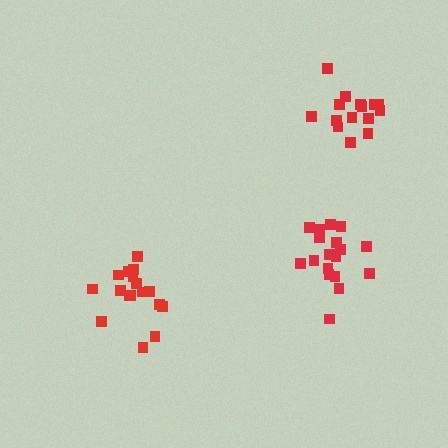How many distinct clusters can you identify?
There are 3 distinct clusters.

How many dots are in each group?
Group 1: 18 dots, Group 2: 17 dots, Group 3: 15 dots (50 total).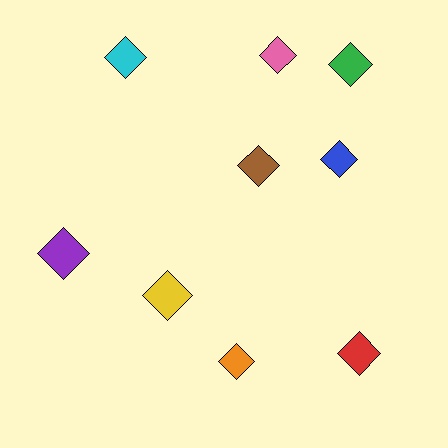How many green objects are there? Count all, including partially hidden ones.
There is 1 green object.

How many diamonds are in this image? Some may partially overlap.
There are 9 diamonds.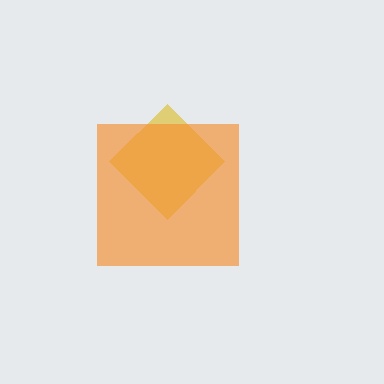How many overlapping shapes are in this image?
There are 2 overlapping shapes in the image.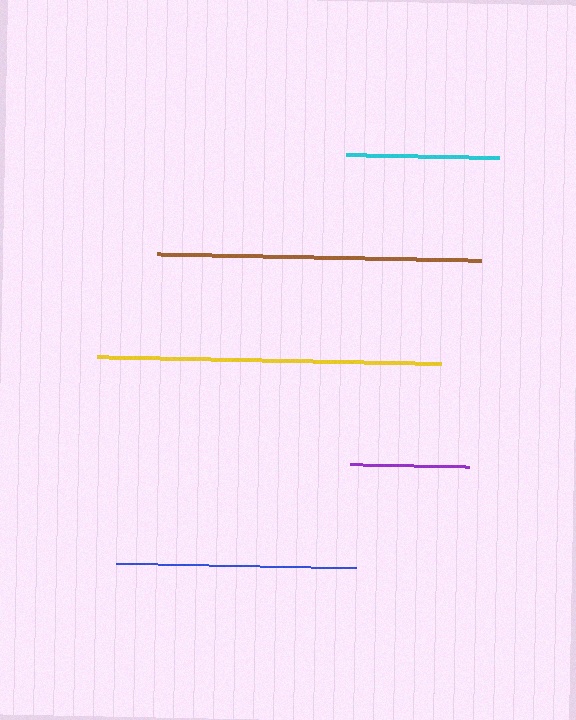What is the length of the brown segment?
The brown segment is approximately 324 pixels long.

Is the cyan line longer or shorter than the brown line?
The brown line is longer than the cyan line.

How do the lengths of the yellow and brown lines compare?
The yellow and brown lines are approximately the same length.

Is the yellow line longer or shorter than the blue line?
The yellow line is longer than the blue line.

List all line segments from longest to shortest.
From longest to shortest: yellow, brown, blue, cyan, purple.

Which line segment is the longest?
The yellow line is the longest at approximately 344 pixels.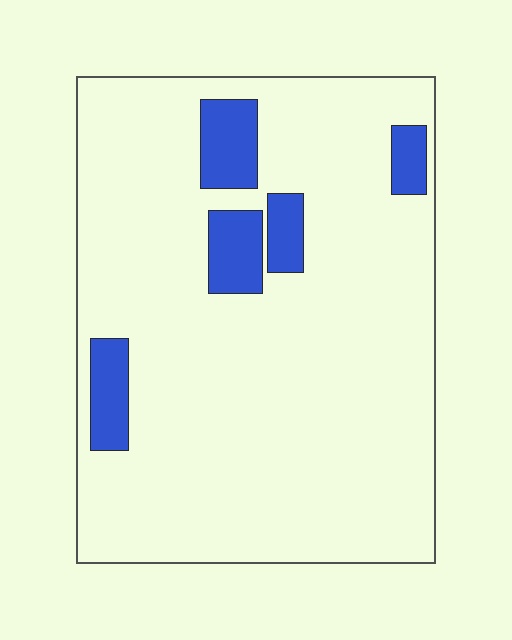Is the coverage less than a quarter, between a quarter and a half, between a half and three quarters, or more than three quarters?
Less than a quarter.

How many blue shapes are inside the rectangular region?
5.